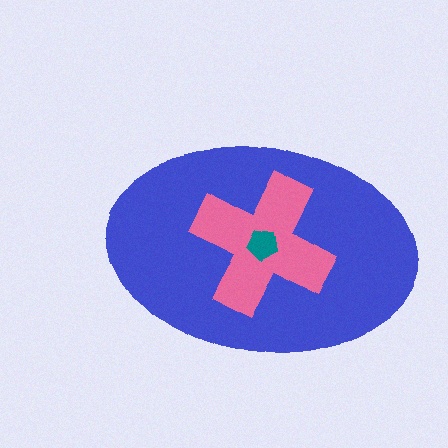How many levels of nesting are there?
3.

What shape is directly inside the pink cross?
The teal pentagon.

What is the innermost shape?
The teal pentagon.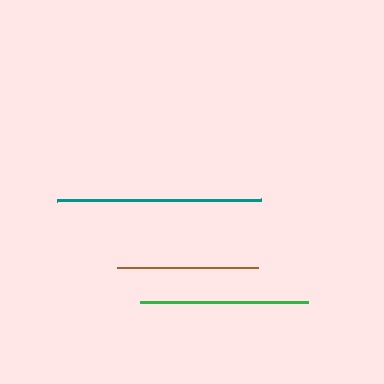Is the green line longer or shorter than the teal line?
The teal line is longer than the green line.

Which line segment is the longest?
The teal line is the longest at approximately 204 pixels.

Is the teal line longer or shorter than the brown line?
The teal line is longer than the brown line.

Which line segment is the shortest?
The brown line is the shortest at approximately 141 pixels.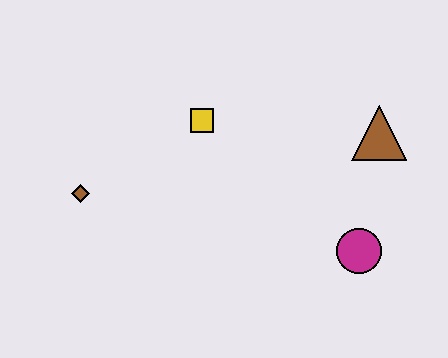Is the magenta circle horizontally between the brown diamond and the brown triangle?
Yes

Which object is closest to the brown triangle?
The magenta circle is closest to the brown triangle.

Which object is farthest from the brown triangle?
The brown diamond is farthest from the brown triangle.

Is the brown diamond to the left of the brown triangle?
Yes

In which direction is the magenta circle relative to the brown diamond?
The magenta circle is to the right of the brown diamond.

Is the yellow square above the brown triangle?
Yes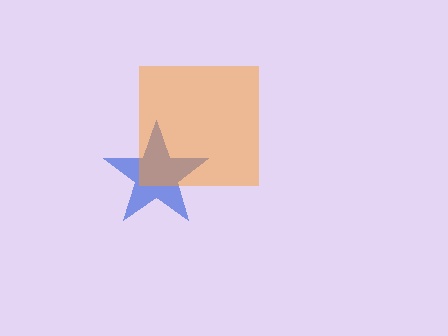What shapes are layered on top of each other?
The layered shapes are: a blue star, an orange square.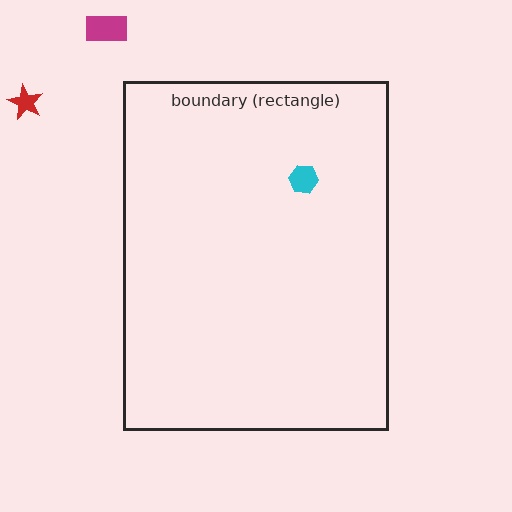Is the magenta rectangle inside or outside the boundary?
Outside.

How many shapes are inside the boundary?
1 inside, 2 outside.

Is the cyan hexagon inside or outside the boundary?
Inside.